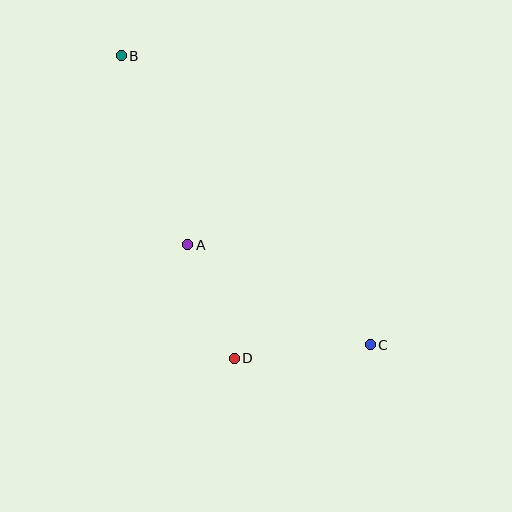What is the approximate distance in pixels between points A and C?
The distance between A and C is approximately 208 pixels.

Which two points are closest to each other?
Points A and D are closest to each other.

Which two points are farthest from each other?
Points B and C are farthest from each other.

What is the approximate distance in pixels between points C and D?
The distance between C and D is approximately 137 pixels.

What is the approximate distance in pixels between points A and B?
The distance between A and B is approximately 200 pixels.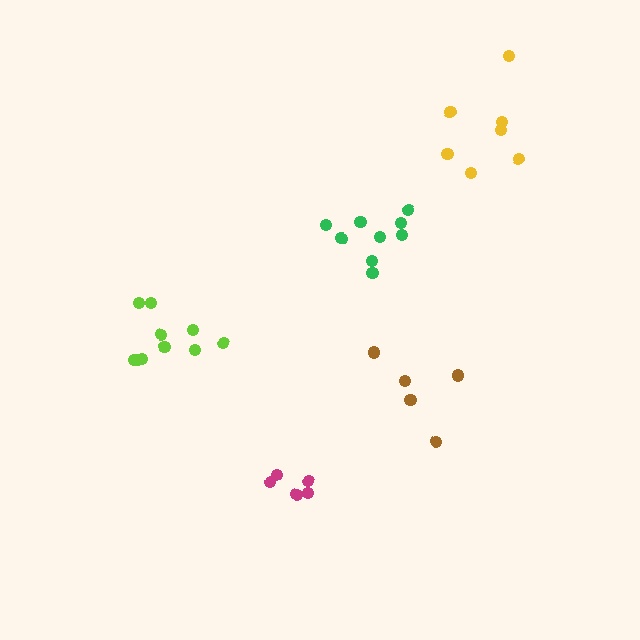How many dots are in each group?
Group 1: 5 dots, Group 2: 5 dots, Group 3: 7 dots, Group 4: 10 dots, Group 5: 9 dots (36 total).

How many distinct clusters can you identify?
There are 5 distinct clusters.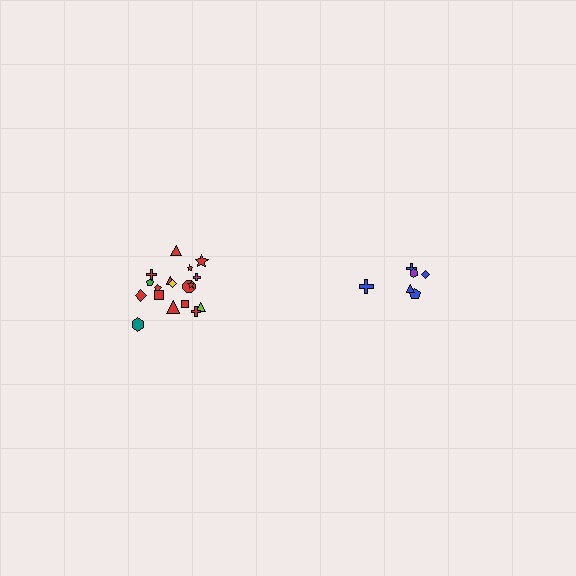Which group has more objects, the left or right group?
The left group.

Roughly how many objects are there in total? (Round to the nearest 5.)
Roughly 25 objects in total.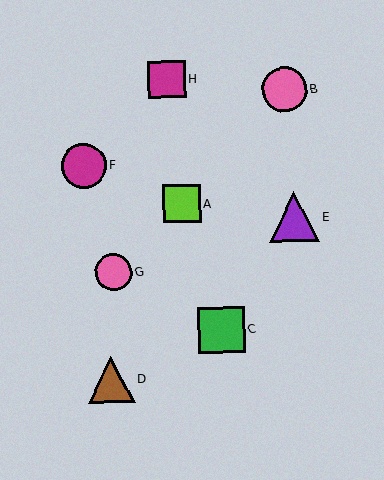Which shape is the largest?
The purple triangle (labeled E) is the largest.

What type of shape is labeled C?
Shape C is a green square.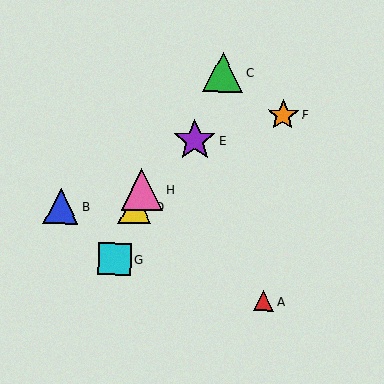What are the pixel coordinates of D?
Object D is at (135, 207).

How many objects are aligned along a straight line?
3 objects (D, G, H) are aligned along a straight line.